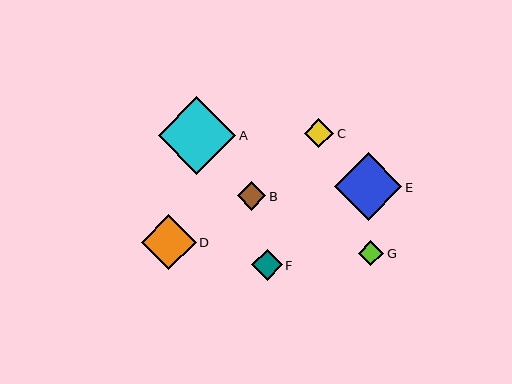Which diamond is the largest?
Diamond A is the largest with a size of approximately 78 pixels.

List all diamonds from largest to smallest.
From largest to smallest: A, E, D, F, C, B, G.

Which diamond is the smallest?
Diamond G is the smallest with a size of approximately 25 pixels.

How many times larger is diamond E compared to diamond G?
Diamond E is approximately 2.7 times the size of diamond G.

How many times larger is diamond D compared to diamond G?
Diamond D is approximately 2.2 times the size of diamond G.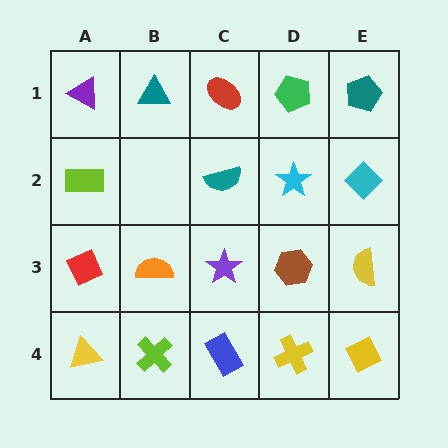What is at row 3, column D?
A brown hexagon.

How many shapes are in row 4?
5 shapes.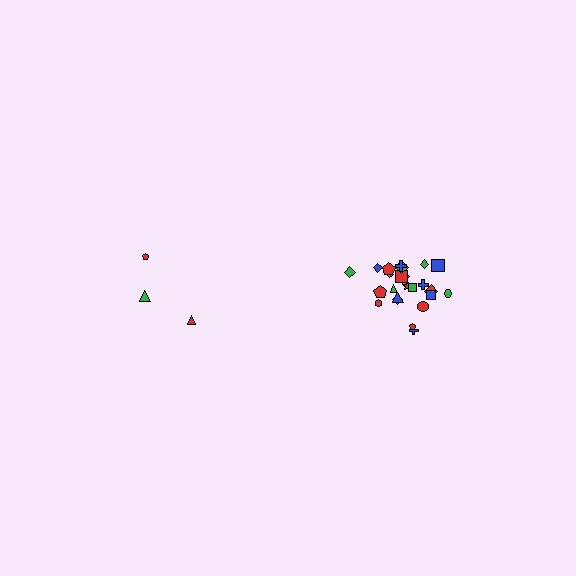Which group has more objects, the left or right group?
The right group.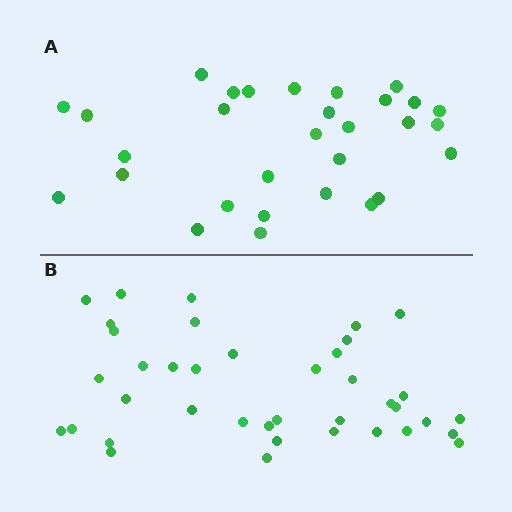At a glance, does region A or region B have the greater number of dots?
Region B (the bottom region) has more dots.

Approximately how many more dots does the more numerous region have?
Region B has roughly 8 or so more dots than region A.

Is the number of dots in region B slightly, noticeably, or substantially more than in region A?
Region B has noticeably more, but not dramatically so. The ratio is roughly 1.3 to 1.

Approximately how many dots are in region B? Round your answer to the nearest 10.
About 40 dots. (The exact count is 39, which rounds to 40.)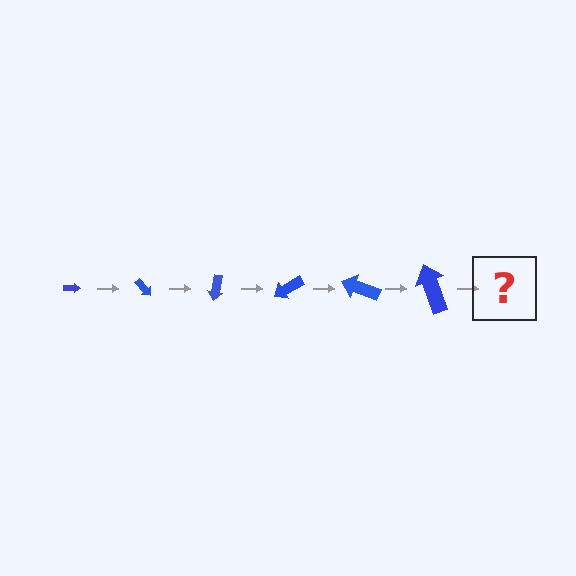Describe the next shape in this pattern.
It should be an arrow, larger than the previous one and rotated 300 degrees from the start.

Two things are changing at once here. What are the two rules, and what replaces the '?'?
The two rules are that the arrow grows larger each step and it rotates 50 degrees each step. The '?' should be an arrow, larger than the previous one and rotated 300 degrees from the start.